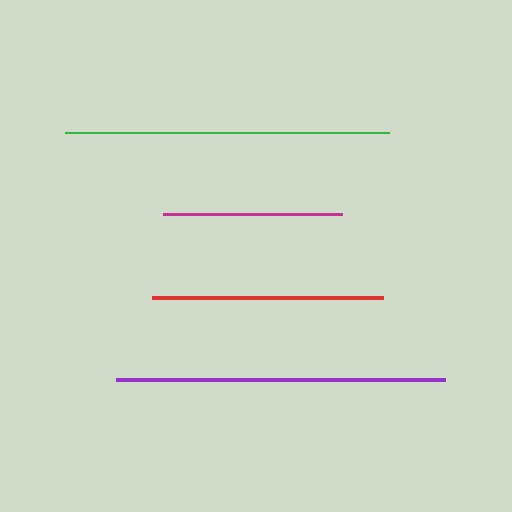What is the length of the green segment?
The green segment is approximately 324 pixels long.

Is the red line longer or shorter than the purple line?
The purple line is longer than the red line.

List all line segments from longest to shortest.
From longest to shortest: purple, green, red, magenta.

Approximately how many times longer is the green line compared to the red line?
The green line is approximately 1.4 times the length of the red line.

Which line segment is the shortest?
The magenta line is the shortest at approximately 178 pixels.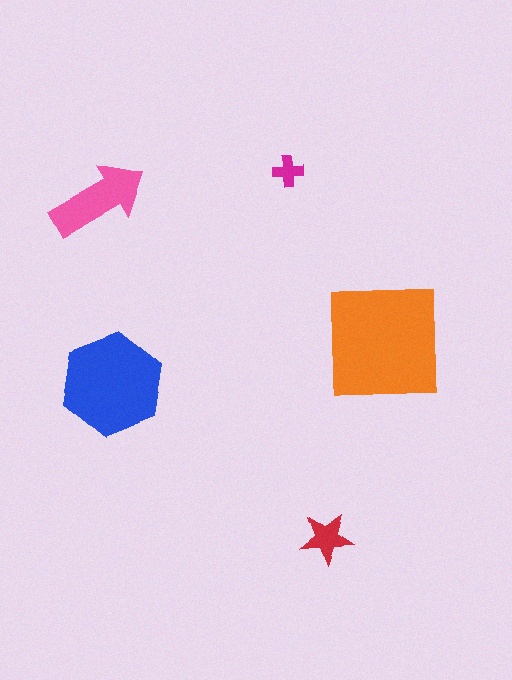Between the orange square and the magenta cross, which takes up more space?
The orange square.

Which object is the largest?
The orange square.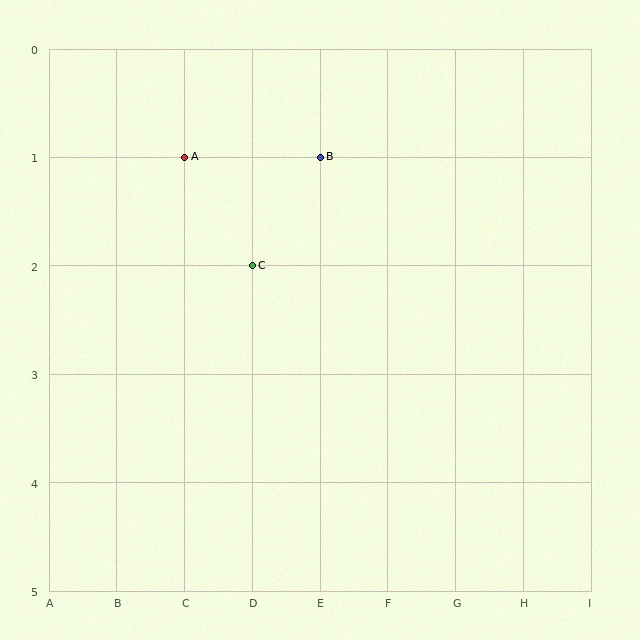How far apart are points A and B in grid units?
Points A and B are 2 columns apart.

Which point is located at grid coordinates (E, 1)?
Point B is at (E, 1).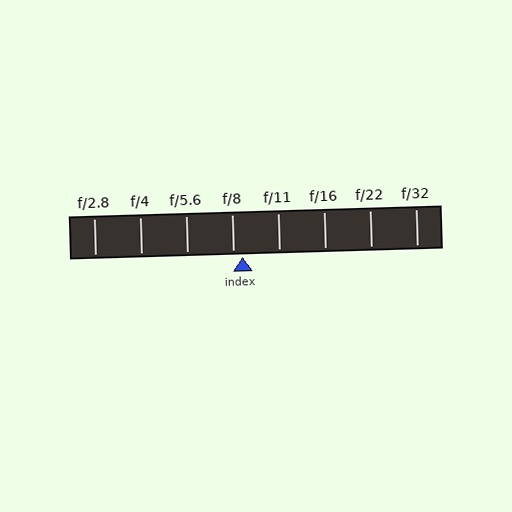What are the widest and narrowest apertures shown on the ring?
The widest aperture shown is f/2.8 and the narrowest is f/32.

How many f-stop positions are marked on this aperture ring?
There are 8 f-stop positions marked.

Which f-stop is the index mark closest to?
The index mark is closest to f/8.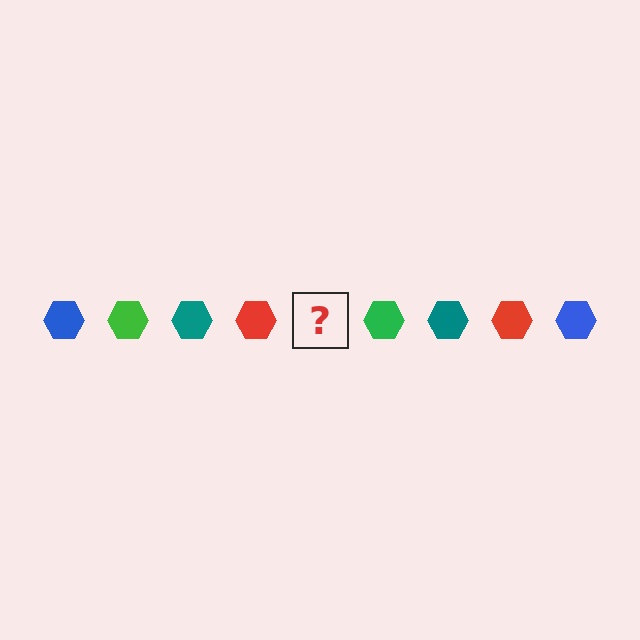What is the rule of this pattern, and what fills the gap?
The rule is that the pattern cycles through blue, green, teal, red hexagons. The gap should be filled with a blue hexagon.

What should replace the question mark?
The question mark should be replaced with a blue hexagon.